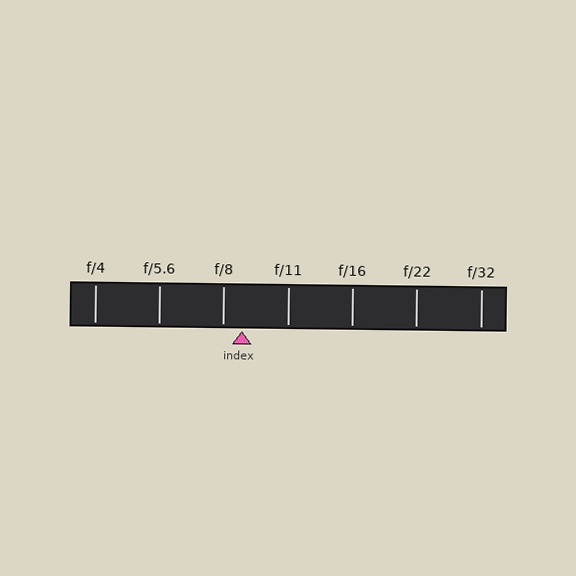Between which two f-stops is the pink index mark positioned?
The index mark is between f/8 and f/11.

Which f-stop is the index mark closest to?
The index mark is closest to f/8.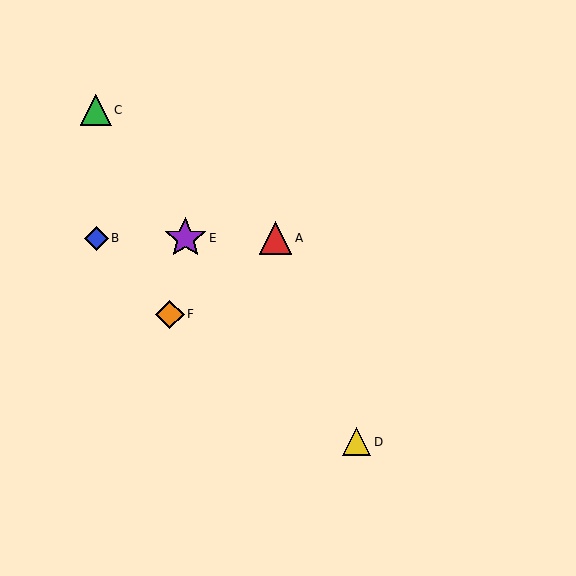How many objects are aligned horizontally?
3 objects (A, B, E) are aligned horizontally.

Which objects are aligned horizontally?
Objects A, B, E are aligned horizontally.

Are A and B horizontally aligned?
Yes, both are at y≈238.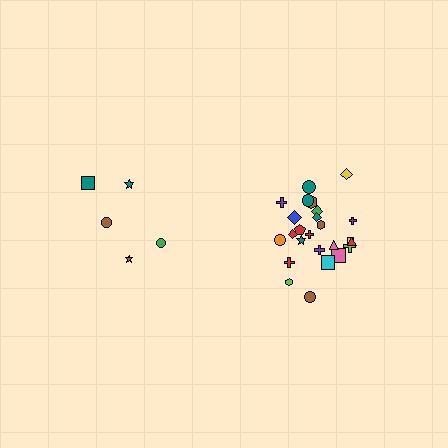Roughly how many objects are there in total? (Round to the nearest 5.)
Roughly 30 objects in total.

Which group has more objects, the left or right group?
The right group.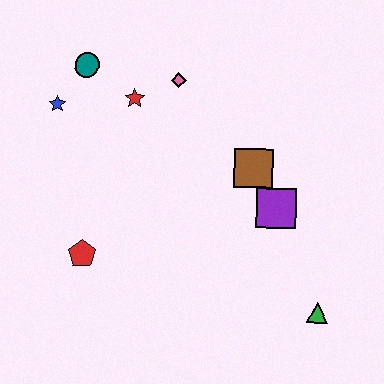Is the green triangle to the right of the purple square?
Yes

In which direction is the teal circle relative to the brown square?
The teal circle is to the left of the brown square.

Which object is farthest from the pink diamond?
The green triangle is farthest from the pink diamond.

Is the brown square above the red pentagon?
Yes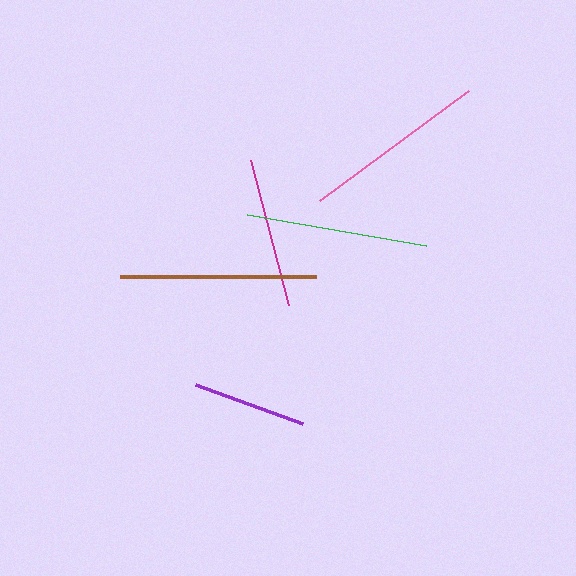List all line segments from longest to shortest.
From longest to shortest: brown, pink, green, magenta, purple.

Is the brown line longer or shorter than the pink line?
The brown line is longer than the pink line.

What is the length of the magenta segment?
The magenta segment is approximately 150 pixels long.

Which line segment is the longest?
The brown line is the longest at approximately 197 pixels.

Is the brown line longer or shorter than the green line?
The brown line is longer than the green line.